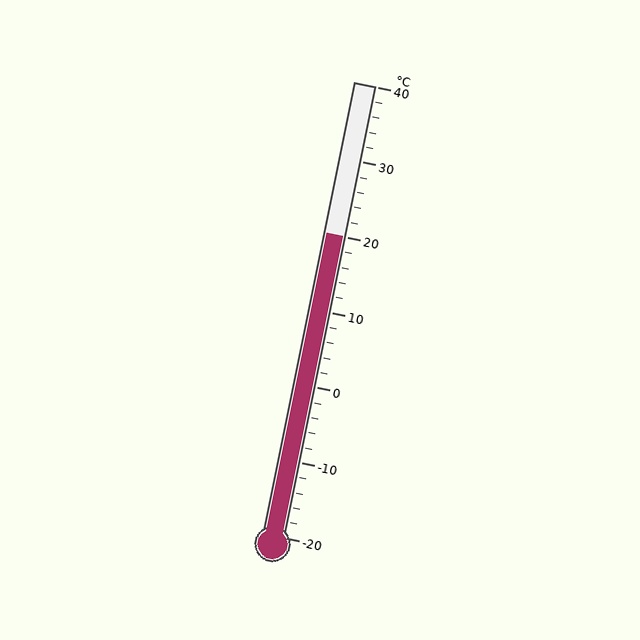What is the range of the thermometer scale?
The thermometer scale ranges from -20°C to 40°C.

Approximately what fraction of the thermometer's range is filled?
The thermometer is filled to approximately 65% of its range.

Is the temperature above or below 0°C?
The temperature is above 0°C.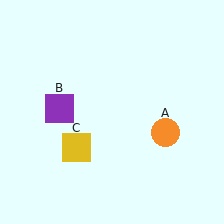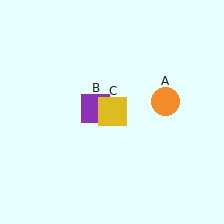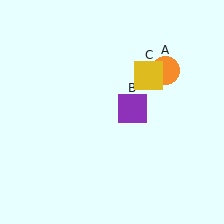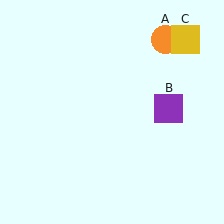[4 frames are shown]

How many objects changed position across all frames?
3 objects changed position: orange circle (object A), purple square (object B), yellow square (object C).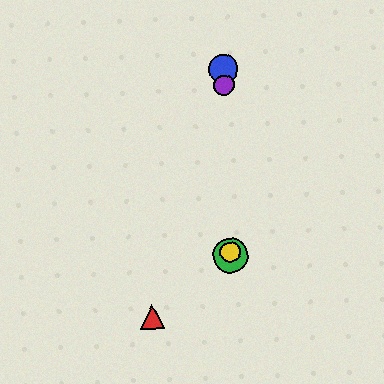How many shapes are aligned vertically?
4 shapes (the blue circle, the green circle, the yellow circle, the purple circle) are aligned vertically.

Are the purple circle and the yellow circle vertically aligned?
Yes, both are at x≈224.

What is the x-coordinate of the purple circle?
The purple circle is at x≈224.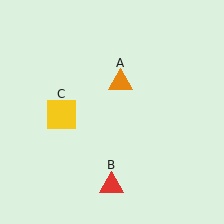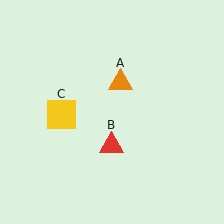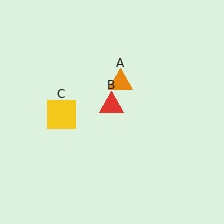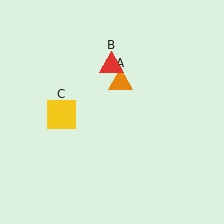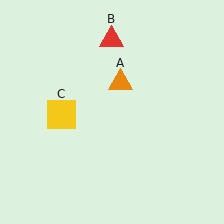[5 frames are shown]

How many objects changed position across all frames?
1 object changed position: red triangle (object B).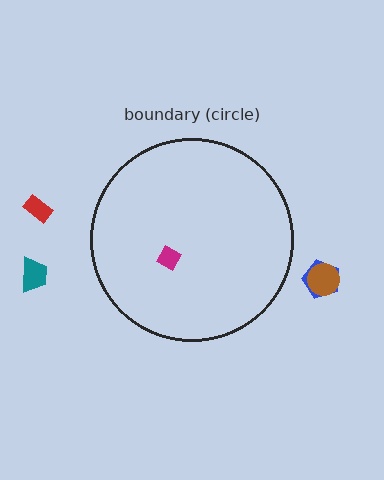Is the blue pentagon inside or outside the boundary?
Outside.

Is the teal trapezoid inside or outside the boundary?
Outside.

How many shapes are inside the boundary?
1 inside, 4 outside.